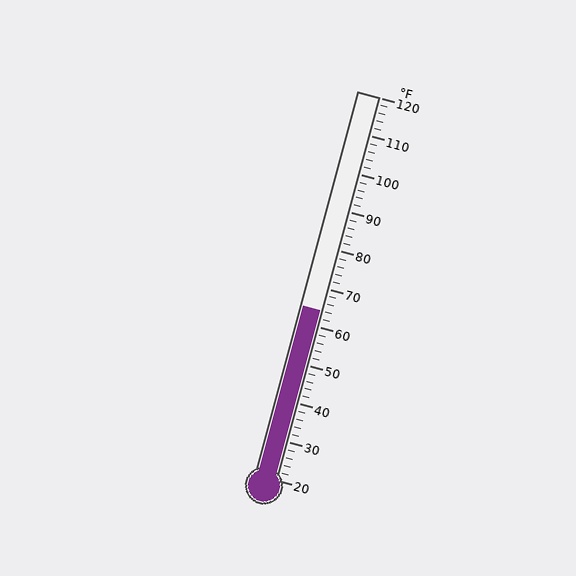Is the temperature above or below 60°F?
The temperature is above 60°F.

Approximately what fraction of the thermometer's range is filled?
The thermometer is filled to approximately 45% of its range.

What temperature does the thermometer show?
The thermometer shows approximately 64°F.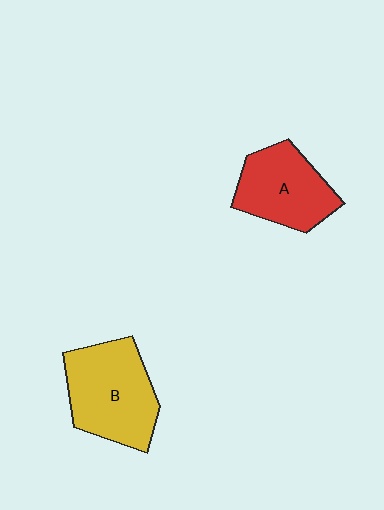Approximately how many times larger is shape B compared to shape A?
Approximately 1.2 times.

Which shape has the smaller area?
Shape A (red).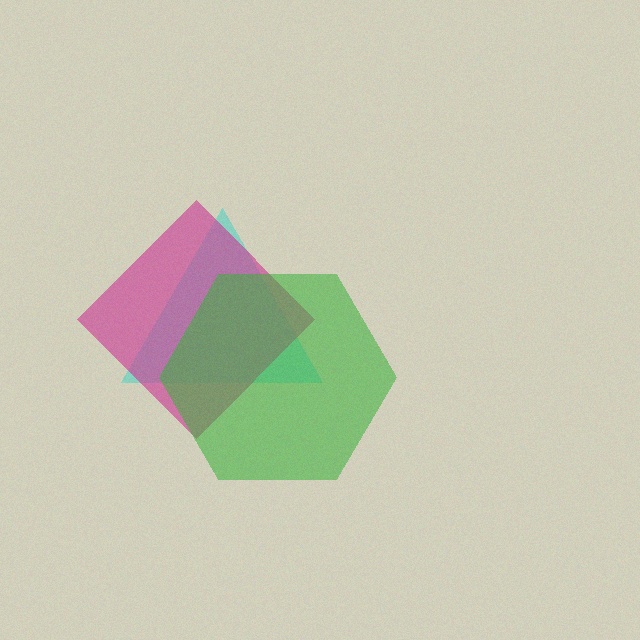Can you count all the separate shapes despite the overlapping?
Yes, there are 3 separate shapes.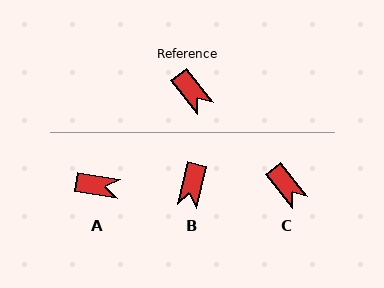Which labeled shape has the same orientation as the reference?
C.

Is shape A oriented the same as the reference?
No, it is off by about 42 degrees.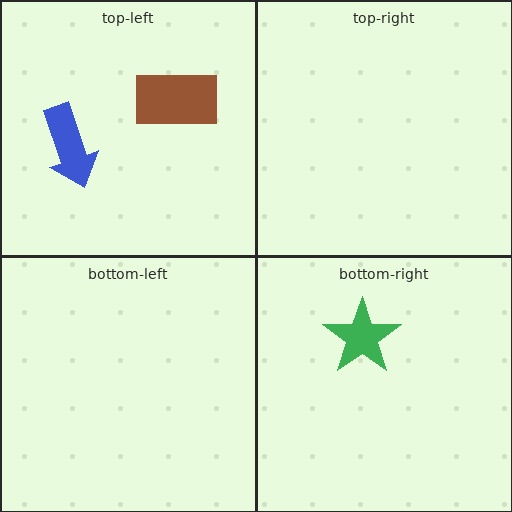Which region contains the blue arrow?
The top-left region.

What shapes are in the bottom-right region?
The green star.